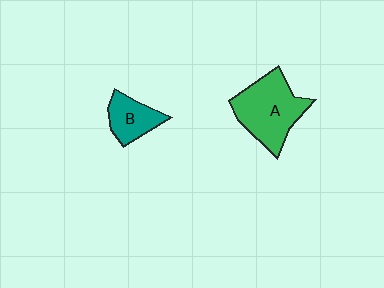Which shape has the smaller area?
Shape B (teal).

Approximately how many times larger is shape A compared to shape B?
Approximately 2.0 times.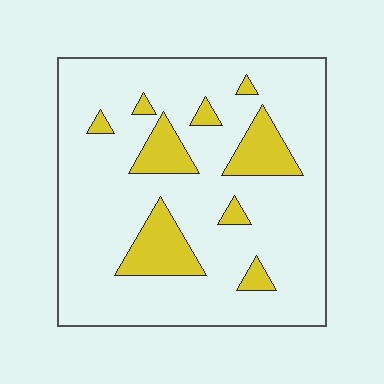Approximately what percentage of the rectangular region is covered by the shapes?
Approximately 15%.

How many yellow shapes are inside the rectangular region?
9.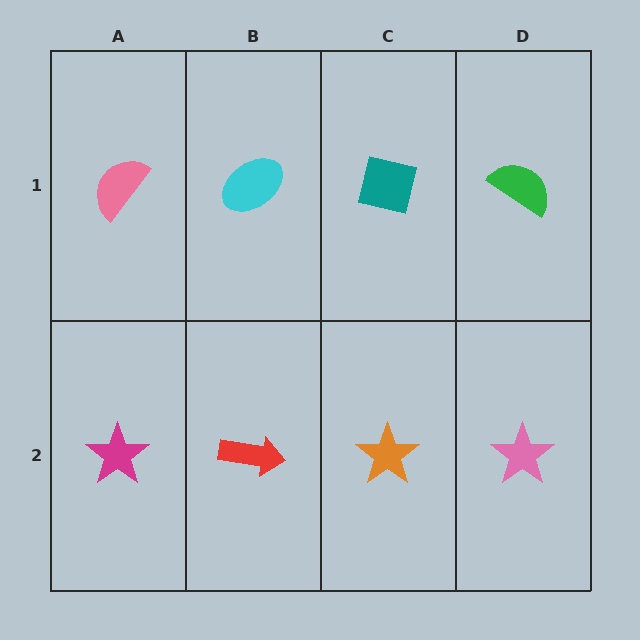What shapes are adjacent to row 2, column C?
A teal square (row 1, column C), a red arrow (row 2, column B), a pink star (row 2, column D).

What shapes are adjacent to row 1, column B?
A red arrow (row 2, column B), a pink semicircle (row 1, column A), a teal square (row 1, column C).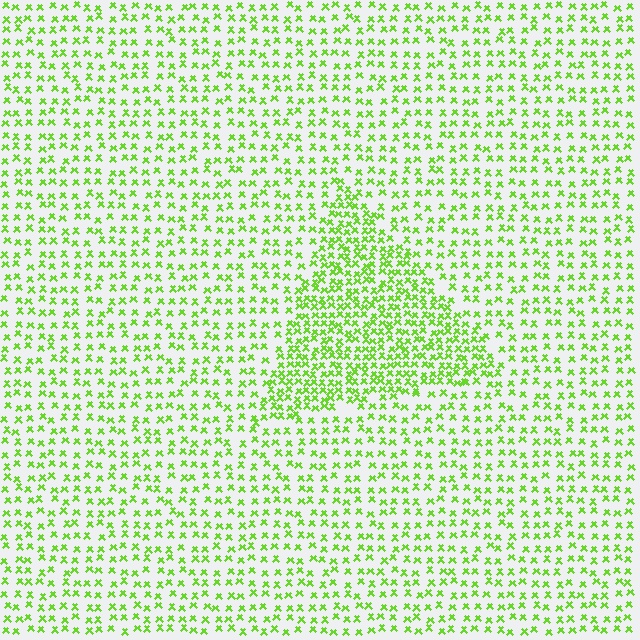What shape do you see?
I see a triangle.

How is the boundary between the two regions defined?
The boundary is defined by a change in element density (approximately 2.0x ratio). All elements are the same color, size, and shape.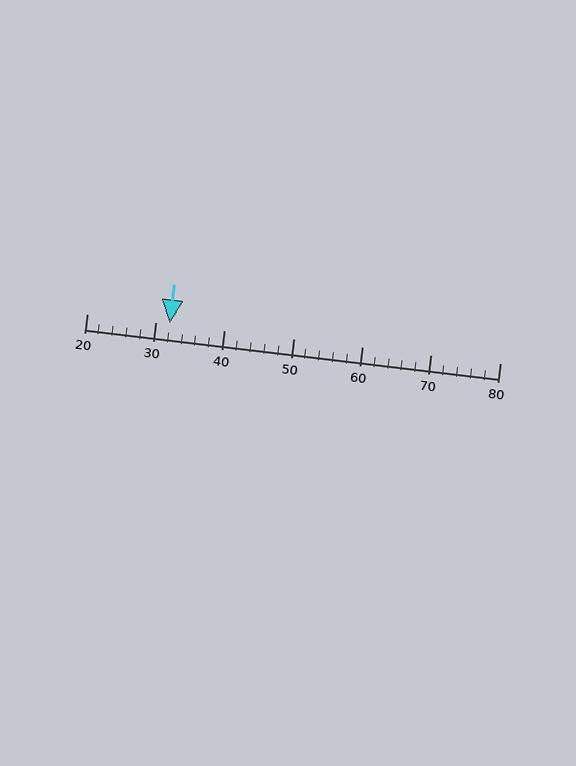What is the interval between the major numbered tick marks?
The major tick marks are spaced 10 units apart.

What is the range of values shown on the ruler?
The ruler shows values from 20 to 80.